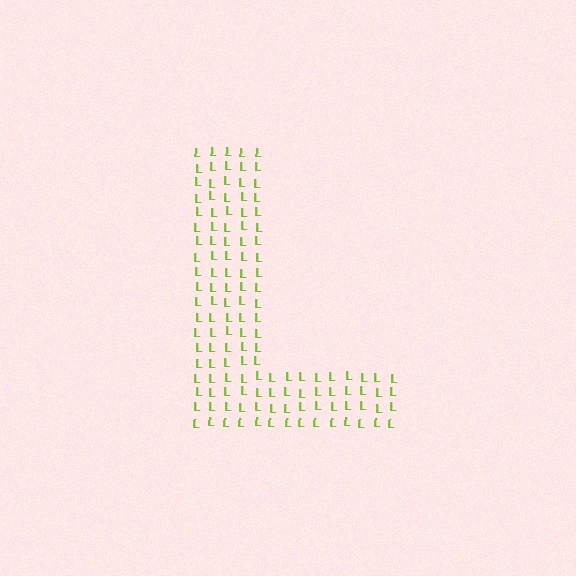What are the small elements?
The small elements are letter L's.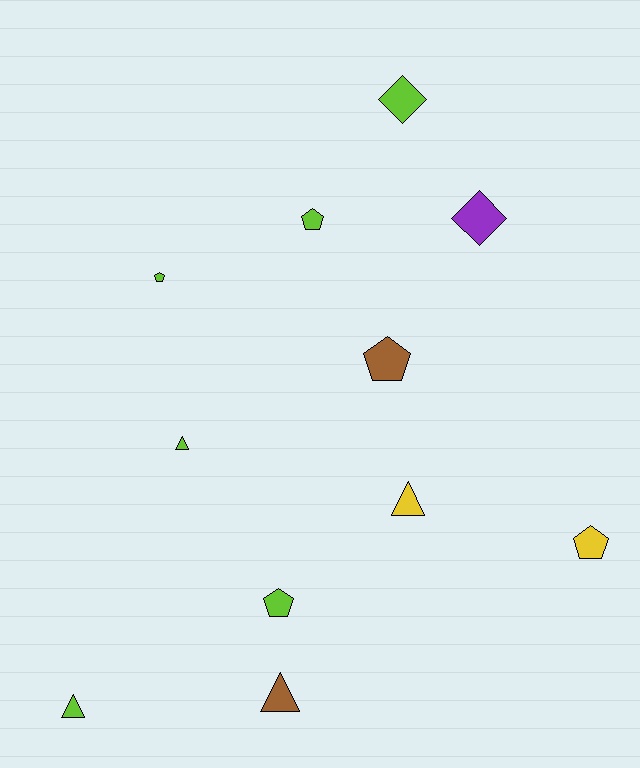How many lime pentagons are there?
There are 3 lime pentagons.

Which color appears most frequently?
Lime, with 6 objects.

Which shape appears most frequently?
Pentagon, with 5 objects.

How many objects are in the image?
There are 11 objects.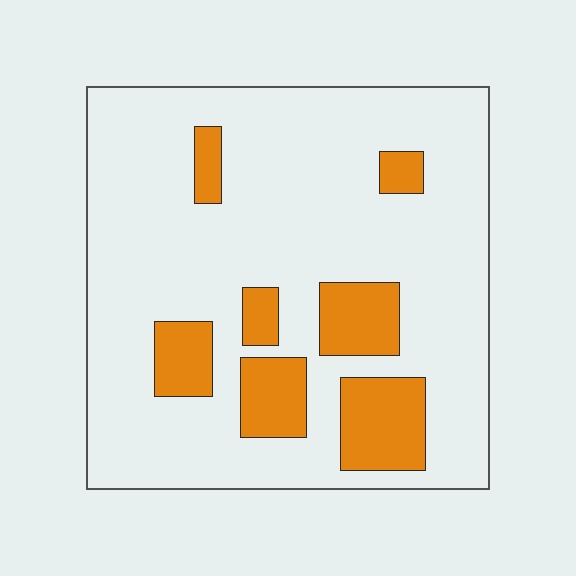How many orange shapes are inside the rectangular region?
7.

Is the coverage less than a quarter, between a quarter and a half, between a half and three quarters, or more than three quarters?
Less than a quarter.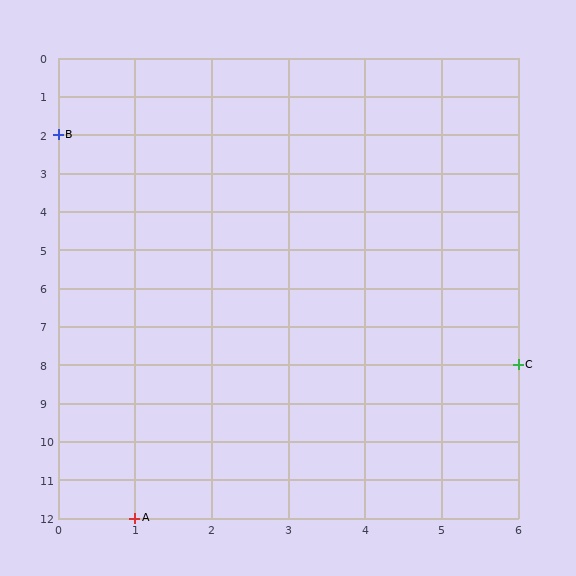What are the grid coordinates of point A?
Point A is at grid coordinates (1, 12).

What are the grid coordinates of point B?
Point B is at grid coordinates (0, 2).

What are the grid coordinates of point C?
Point C is at grid coordinates (6, 8).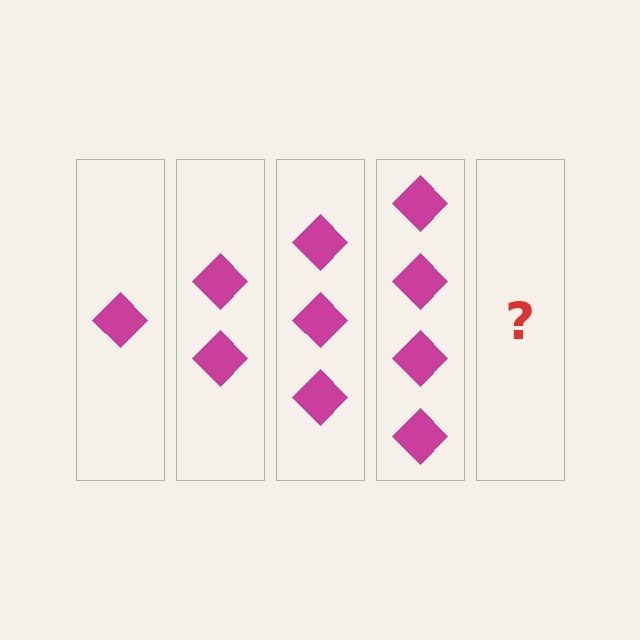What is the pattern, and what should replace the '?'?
The pattern is that each step adds one more diamond. The '?' should be 5 diamonds.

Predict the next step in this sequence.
The next step is 5 diamonds.